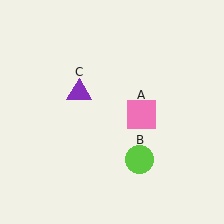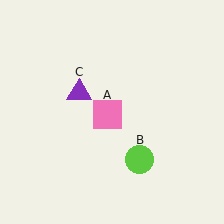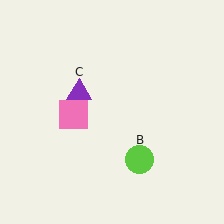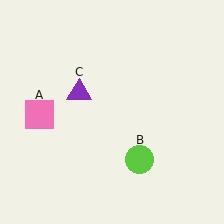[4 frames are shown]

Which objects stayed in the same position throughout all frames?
Lime circle (object B) and purple triangle (object C) remained stationary.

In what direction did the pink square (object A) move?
The pink square (object A) moved left.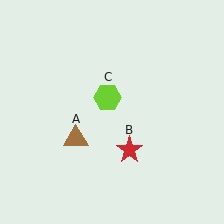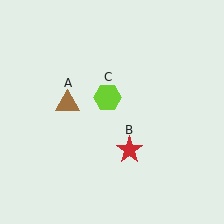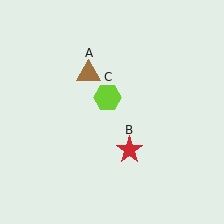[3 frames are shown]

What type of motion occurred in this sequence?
The brown triangle (object A) rotated clockwise around the center of the scene.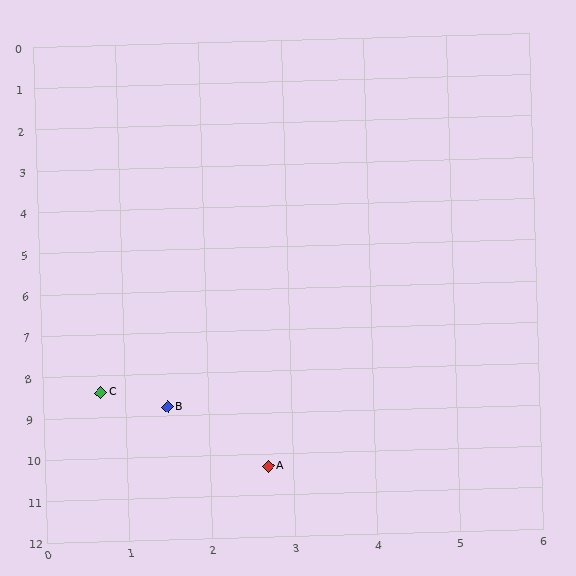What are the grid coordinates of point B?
Point B is at approximately (1.5, 8.8).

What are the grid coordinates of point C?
Point C is at approximately (0.7, 8.4).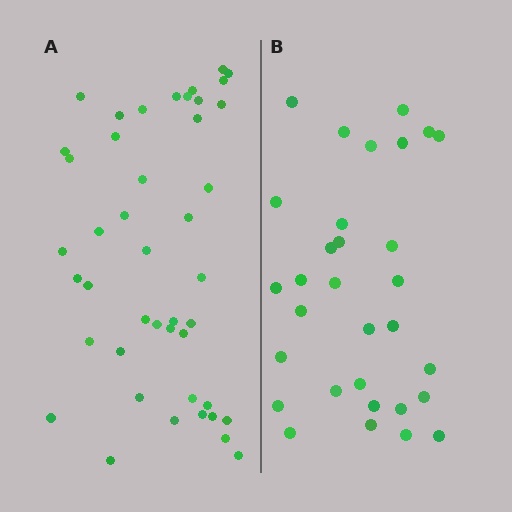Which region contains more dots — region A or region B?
Region A (the left region) has more dots.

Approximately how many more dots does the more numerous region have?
Region A has approximately 15 more dots than region B.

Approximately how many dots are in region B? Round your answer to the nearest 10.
About 30 dots. (The exact count is 31, which rounds to 30.)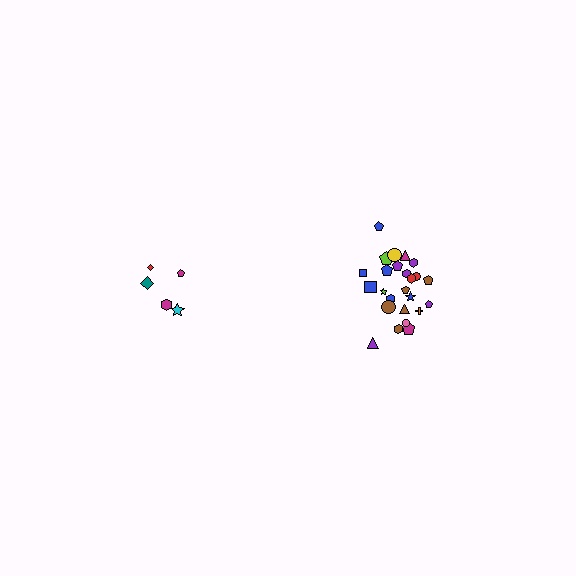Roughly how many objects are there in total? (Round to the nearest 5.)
Roughly 30 objects in total.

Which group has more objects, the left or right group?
The right group.